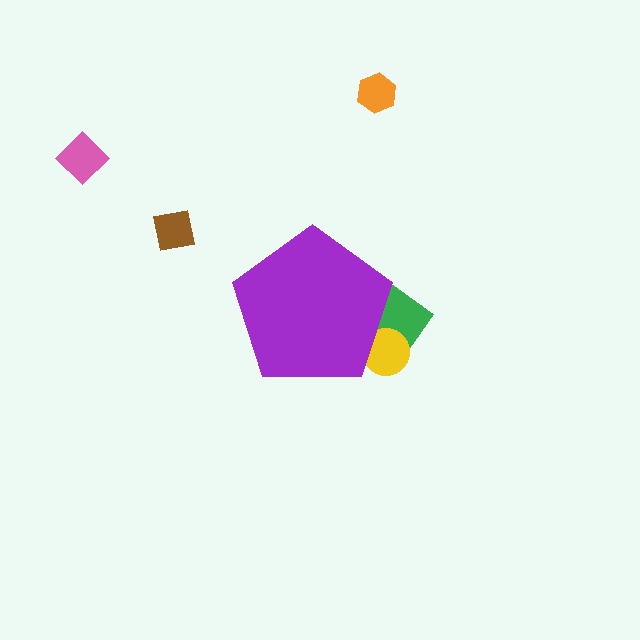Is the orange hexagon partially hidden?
No, the orange hexagon is fully visible.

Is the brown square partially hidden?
No, the brown square is fully visible.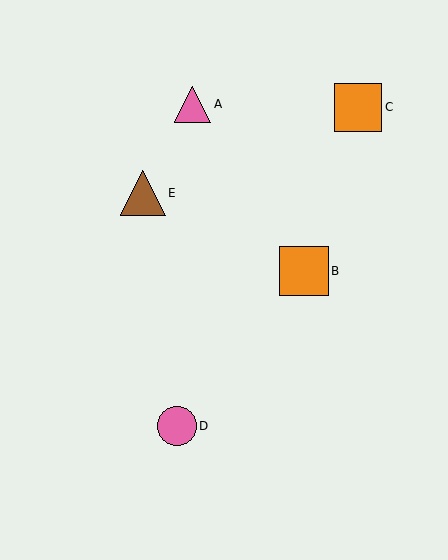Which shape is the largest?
The orange square (labeled B) is the largest.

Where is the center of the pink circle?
The center of the pink circle is at (177, 426).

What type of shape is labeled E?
Shape E is a brown triangle.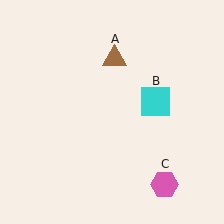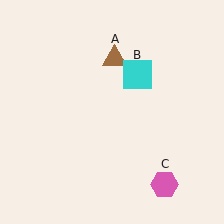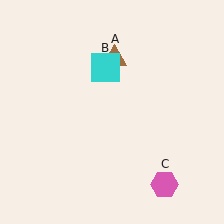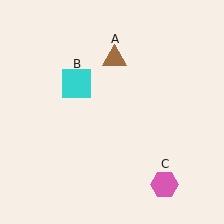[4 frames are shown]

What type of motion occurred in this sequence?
The cyan square (object B) rotated counterclockwise around the center of the scene.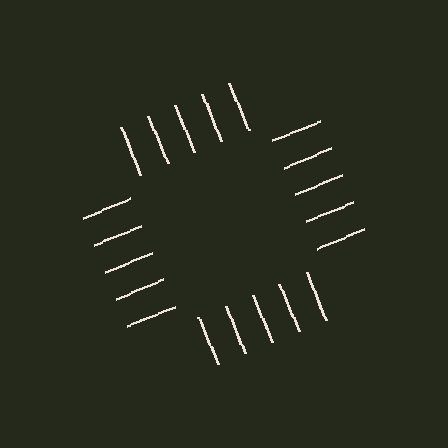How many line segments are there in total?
20 — 5 along each of the 4 edges.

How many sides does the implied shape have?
4 sides — the line-ends trace a square.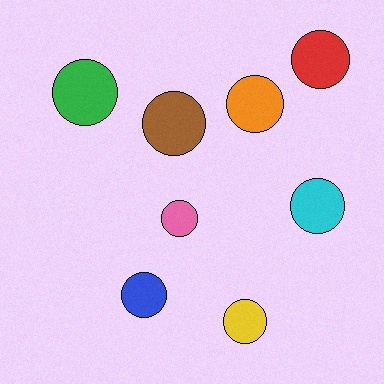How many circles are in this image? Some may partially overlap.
There are 8 circles.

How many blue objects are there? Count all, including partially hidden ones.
There is 1 blue object.